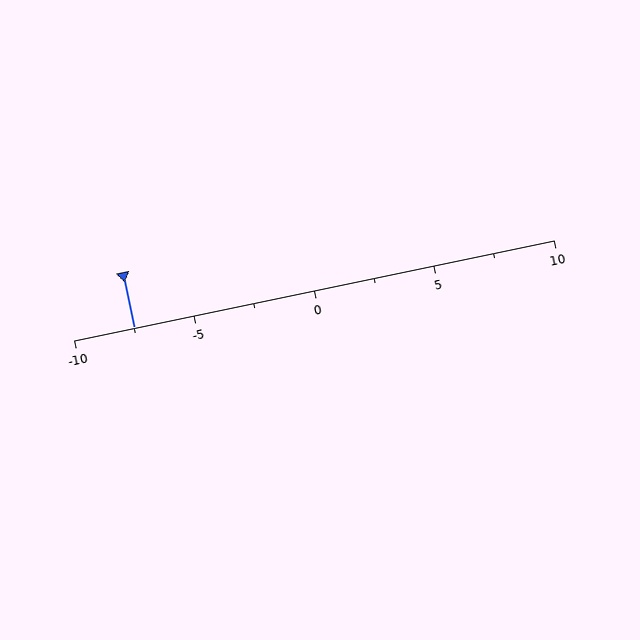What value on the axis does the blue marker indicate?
The marker indicates approximately -7.5.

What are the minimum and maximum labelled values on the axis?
The axis runs from -10 to 10.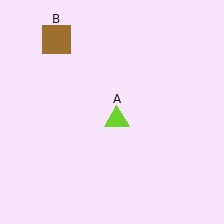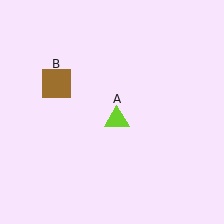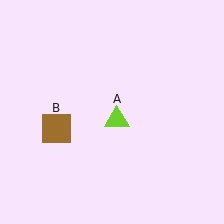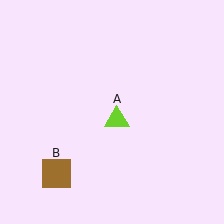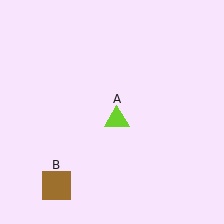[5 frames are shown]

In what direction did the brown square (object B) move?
The brown square (object B) moved down.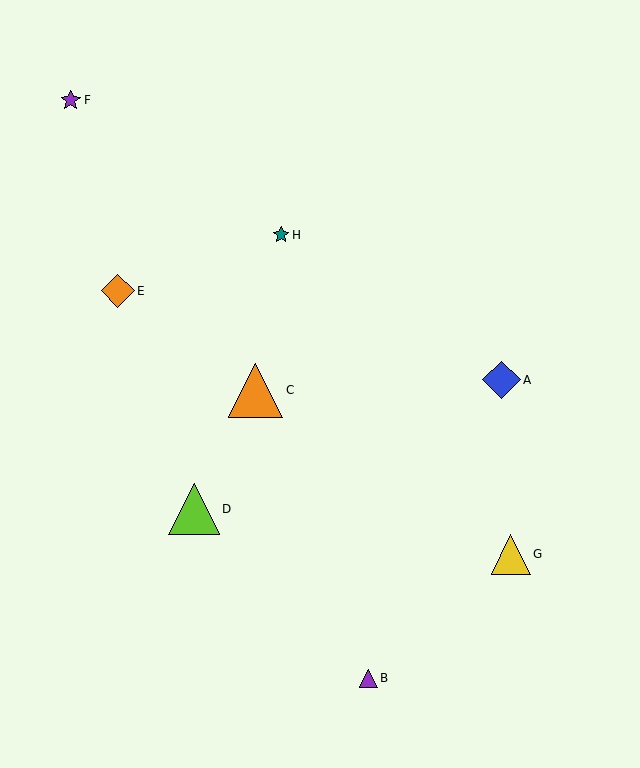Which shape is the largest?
The orange triangle (labeled C) is the largest.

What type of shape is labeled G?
Shape G is a yellow triangle.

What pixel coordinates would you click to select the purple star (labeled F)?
Click at (71, 100) to select the purple star F.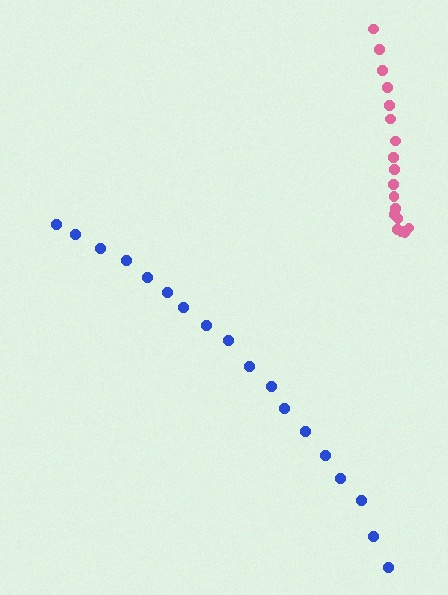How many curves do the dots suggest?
There are 2 distinct paths.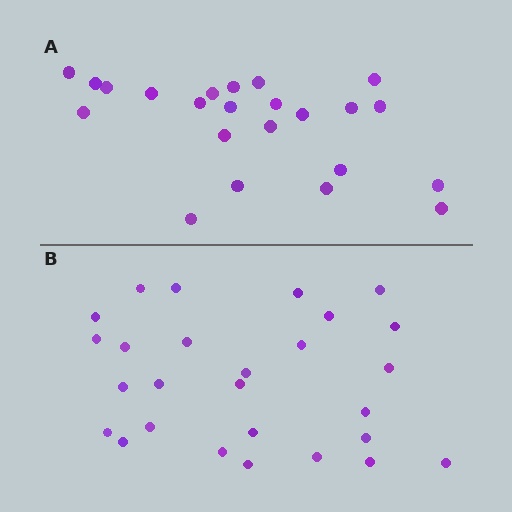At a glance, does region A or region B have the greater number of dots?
Region B (the bottom region) has more dots.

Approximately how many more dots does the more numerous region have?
Region B has about 4 more dots than region A.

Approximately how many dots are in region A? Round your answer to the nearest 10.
About 20 dots. (The exact count is 23, which rounds to 20.)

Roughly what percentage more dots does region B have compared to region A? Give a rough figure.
About 15% more.